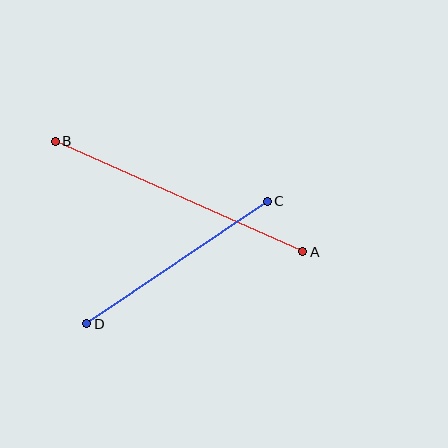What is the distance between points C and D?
The distance is approximately 218 pixels.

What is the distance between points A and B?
The distance is approximately 271 pixels.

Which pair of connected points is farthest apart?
Points A and B are farthest apart.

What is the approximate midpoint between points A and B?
The midpoint is at approximately (179, 197) pixels.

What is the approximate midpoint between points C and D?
The midpoint is at approximately (177, 263) pixels.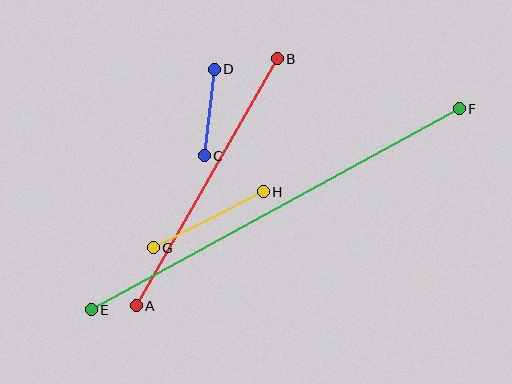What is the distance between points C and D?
The distance is approximately 87 pixels.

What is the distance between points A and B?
The distance is approximately 285 pixels.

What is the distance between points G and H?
The distance is approximately 123 pixels.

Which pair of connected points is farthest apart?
Points E and F are farthest apart.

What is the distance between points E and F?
The distance is approximately 419 pixels.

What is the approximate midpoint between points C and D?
The midpoint is at approximately (209, 112) pixels.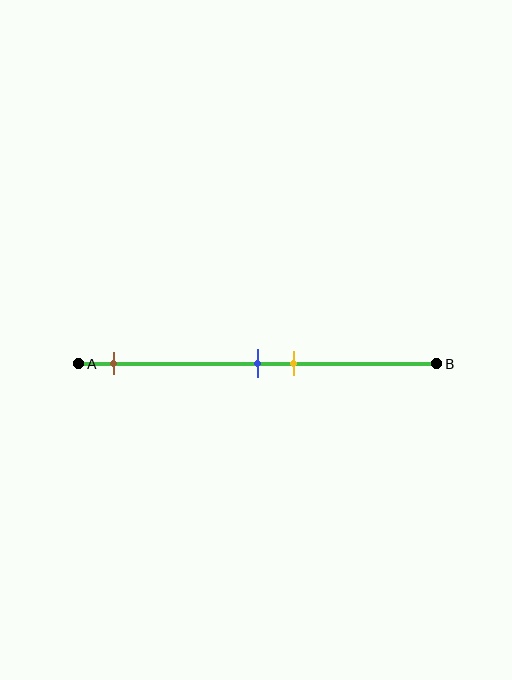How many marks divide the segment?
There are 3 marks dividing the segment.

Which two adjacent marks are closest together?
The blue and yellow marks are the closest adjacent pair.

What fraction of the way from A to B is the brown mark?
The brown mark is approximately 10% (0.1) of the way from A to B.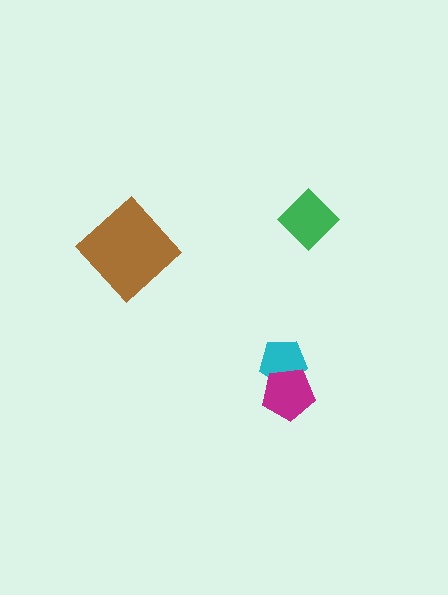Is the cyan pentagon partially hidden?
Yes, it is partially covered by another shape.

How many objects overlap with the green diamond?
0 objects overlap with the green diamond.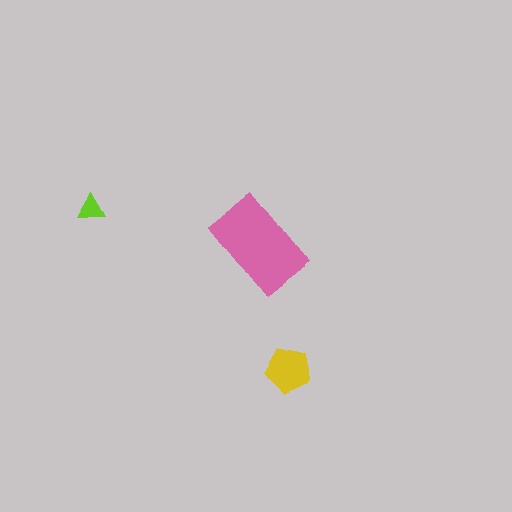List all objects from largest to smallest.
The pink rectangle, the yellow pentagon, the lime triangle.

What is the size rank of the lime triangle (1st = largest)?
3rd.